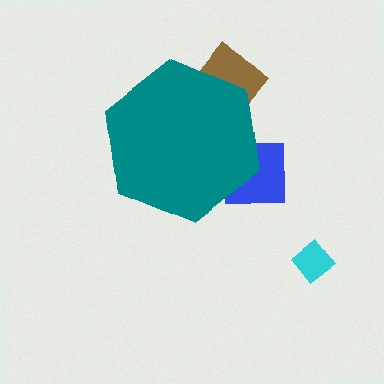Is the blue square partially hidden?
Yes, the blue square is partially hidden behind the teal hexagon.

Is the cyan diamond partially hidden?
No, the cyan diamond is fully visible.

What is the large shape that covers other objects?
A teal hexagon.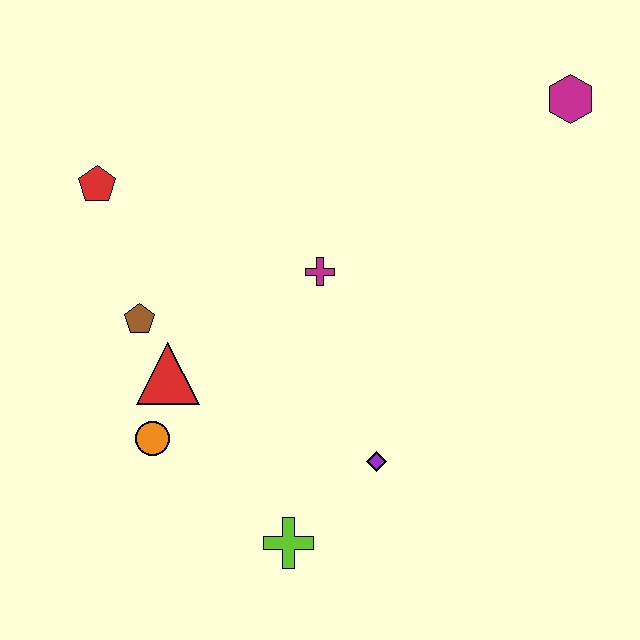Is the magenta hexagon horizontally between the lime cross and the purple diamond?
No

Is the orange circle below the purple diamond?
No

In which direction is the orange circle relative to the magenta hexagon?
The orange circle is to the left of the magenta hexagon.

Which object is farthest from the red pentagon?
The magenta hexagon is farthest from the red pentagon.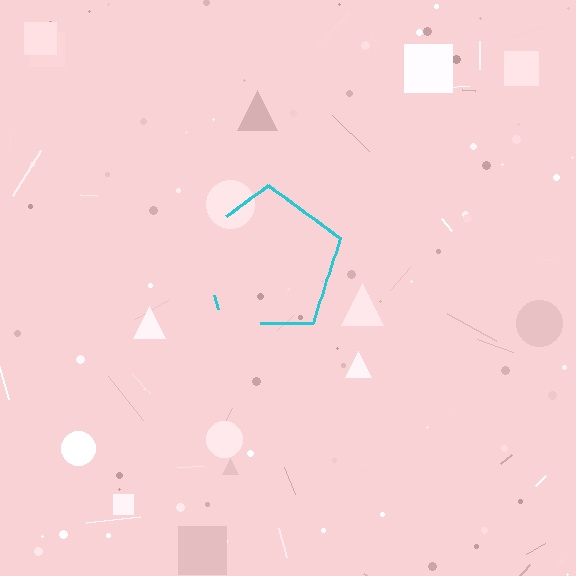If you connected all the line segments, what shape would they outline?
They would outline a pentagon.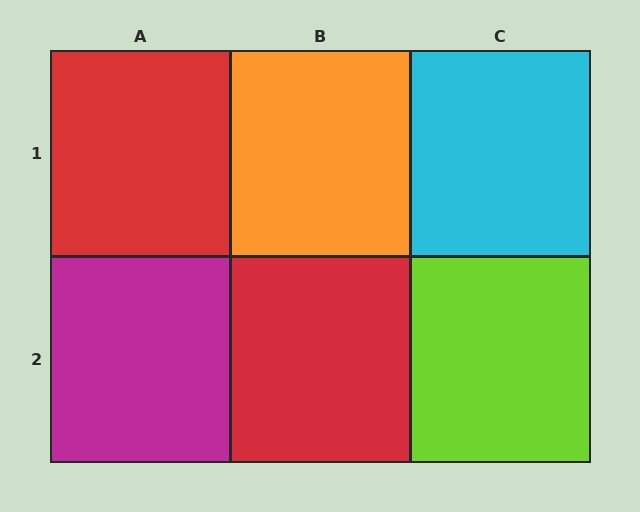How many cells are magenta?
1 cell is magenta.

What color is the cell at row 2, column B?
Red.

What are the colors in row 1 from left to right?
Red, orange, cyan.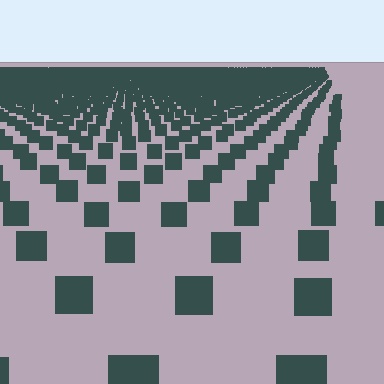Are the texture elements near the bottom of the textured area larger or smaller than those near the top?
Larger. Near the bottom, elements are closer to the viewer and appear at a bigger on-screen size.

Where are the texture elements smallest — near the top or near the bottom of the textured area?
Near the top.